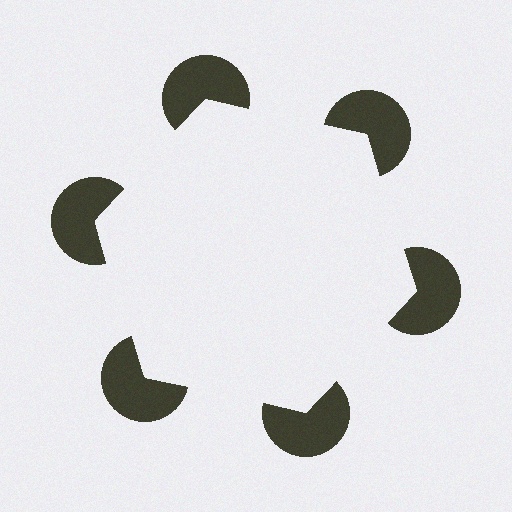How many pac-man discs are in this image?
There are 6 — one at each vertex of the illusory hexagon.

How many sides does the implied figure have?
6 sides.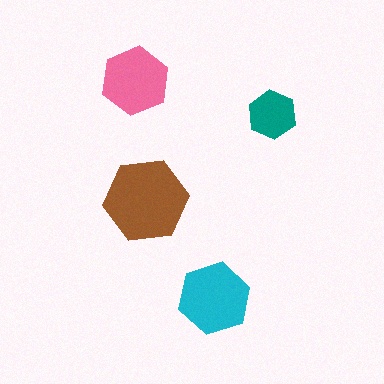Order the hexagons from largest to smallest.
the brown one, the cyan one, the pink one, the teal one.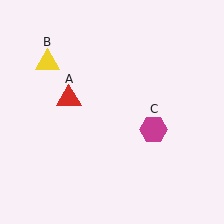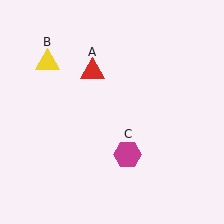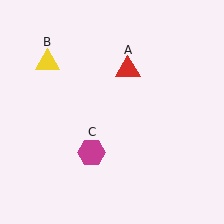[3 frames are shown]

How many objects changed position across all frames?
2 objects changed position: red triangle (object A), magenta hexagon (object C).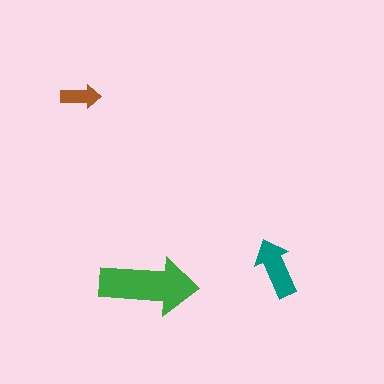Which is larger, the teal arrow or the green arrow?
The green one.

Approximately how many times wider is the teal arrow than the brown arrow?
About 1.5 times wider.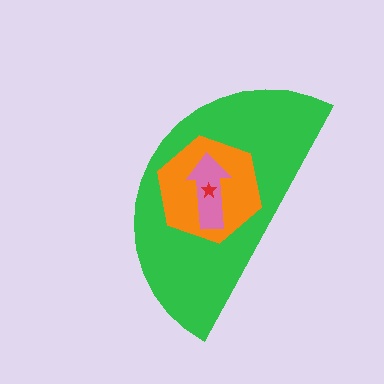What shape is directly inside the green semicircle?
The orange hexagon.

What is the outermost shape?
The green semicircle.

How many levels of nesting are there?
4.